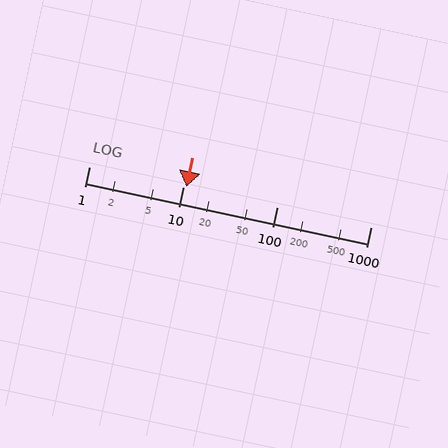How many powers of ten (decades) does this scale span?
The scale spans 3 decades, from 1 to 1000.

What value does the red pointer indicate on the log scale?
The pointer indicates approximately 11.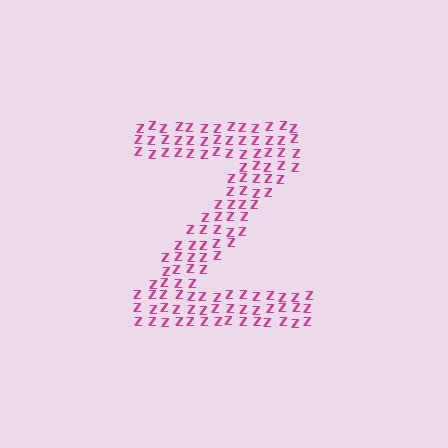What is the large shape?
The large shape is the letter Z.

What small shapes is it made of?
It is made of small letter Z's.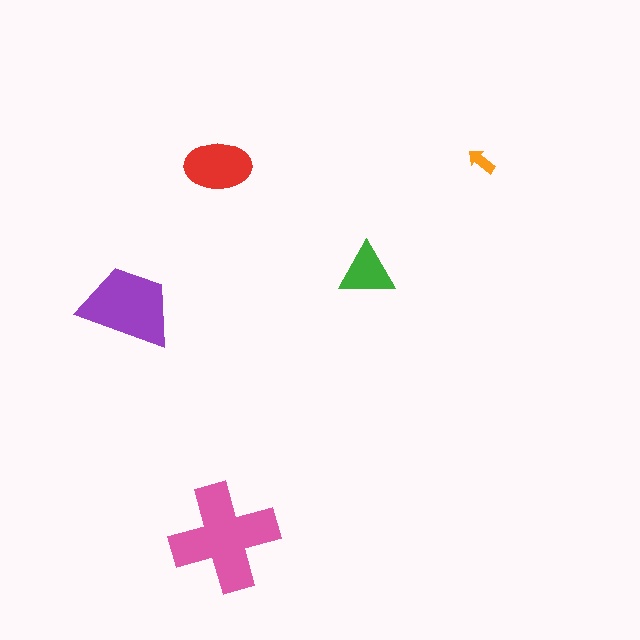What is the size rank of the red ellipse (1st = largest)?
3rd.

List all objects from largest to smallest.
The pink cross, the purple trapezoid, the red ellipse, the green triangle, the orange arrow.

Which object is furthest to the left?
The purple trapezoid is leftmost.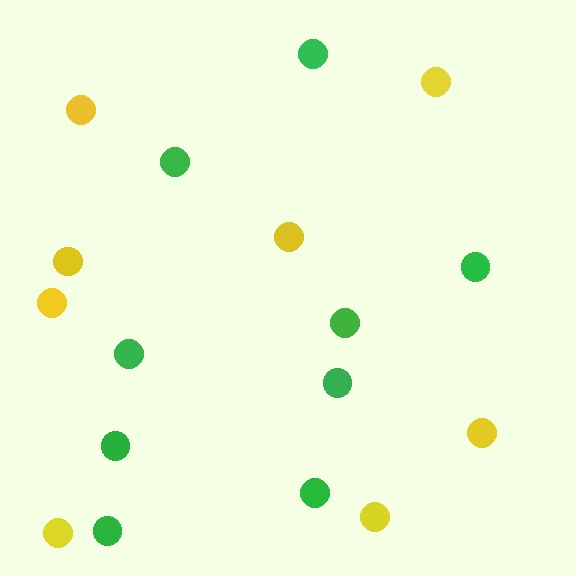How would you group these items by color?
There are 2 groups: one group of yellow circles (8) and one group of green circles (9).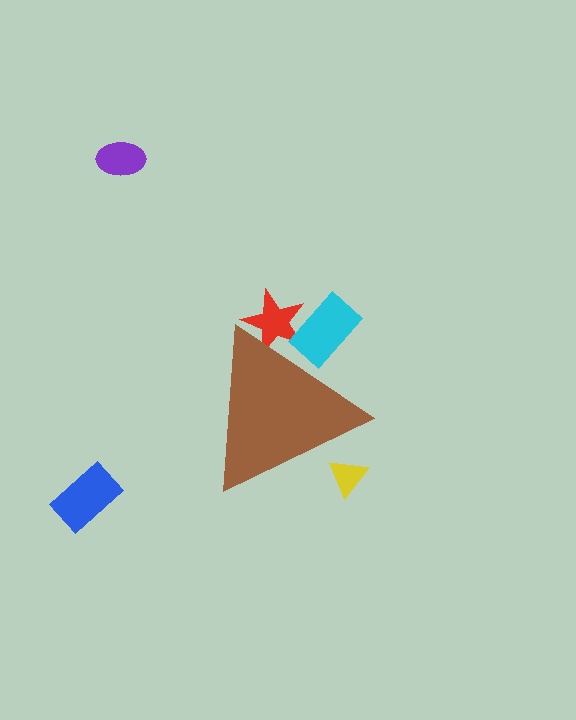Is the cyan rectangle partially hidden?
Yes, the cyan rectangle is partially hidden behind the brown triangle.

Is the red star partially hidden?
Yes, the red star is partially hidden behind the brown triangle.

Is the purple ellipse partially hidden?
No, the purple ellipse is fully visible.